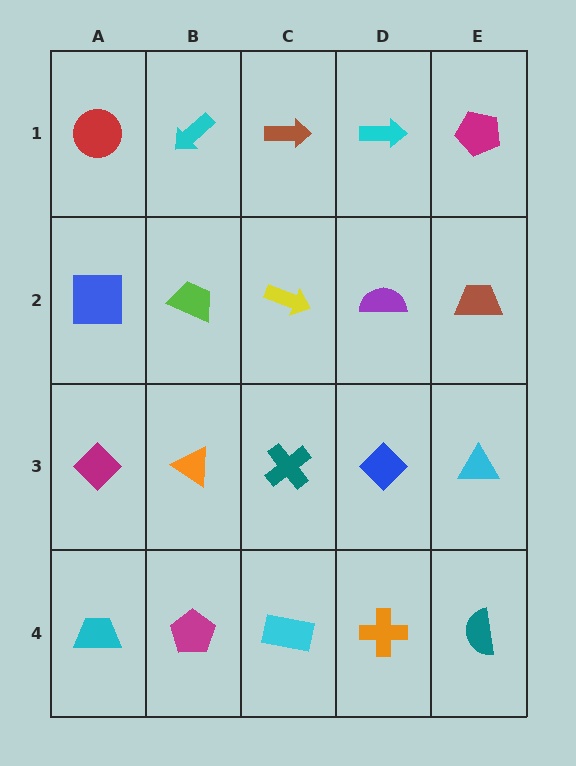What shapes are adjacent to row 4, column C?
A teal cross (row 3, column C), a magenta pentagon (row 4, column B), an orange cross (row 4, column D).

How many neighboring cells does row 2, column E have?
3.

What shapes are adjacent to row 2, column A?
A red circle (row 1, column A), a magenta diamond (row 3, column A), a lime trapezoid (row 2, column B).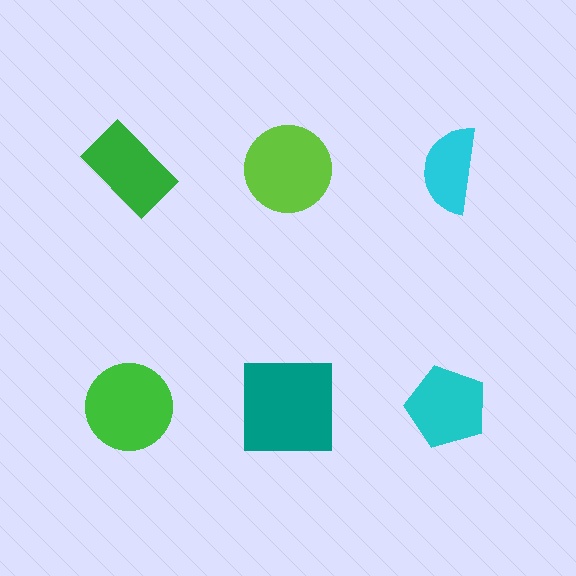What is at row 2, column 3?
A cyan pentagon.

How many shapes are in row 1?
3 shapes.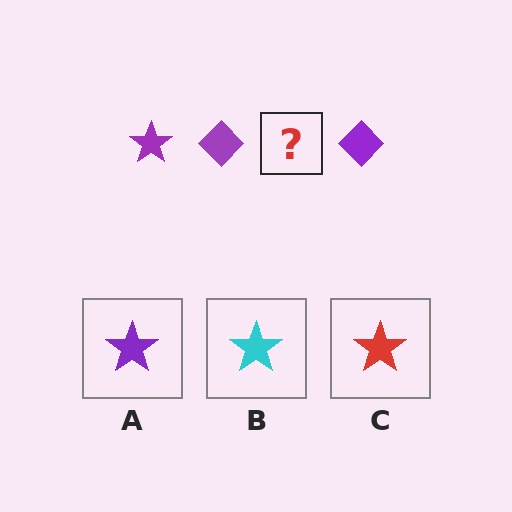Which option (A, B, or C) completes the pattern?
A.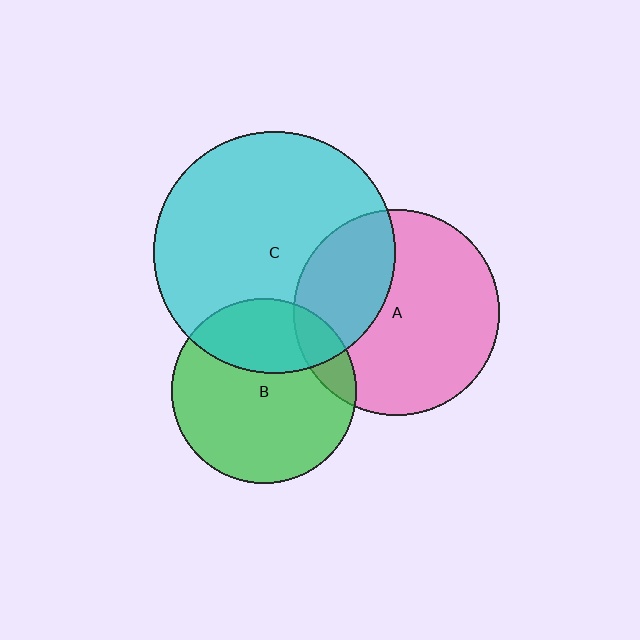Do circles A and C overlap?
Yes.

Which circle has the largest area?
Circle C (cyan).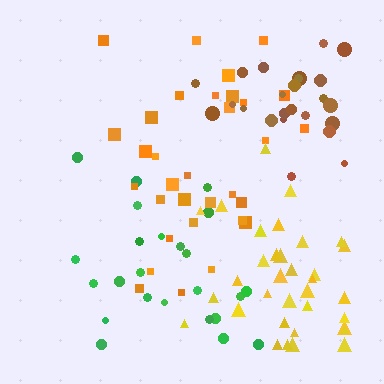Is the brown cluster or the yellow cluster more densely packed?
Brown.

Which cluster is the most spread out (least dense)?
Green.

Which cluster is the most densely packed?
Brown.